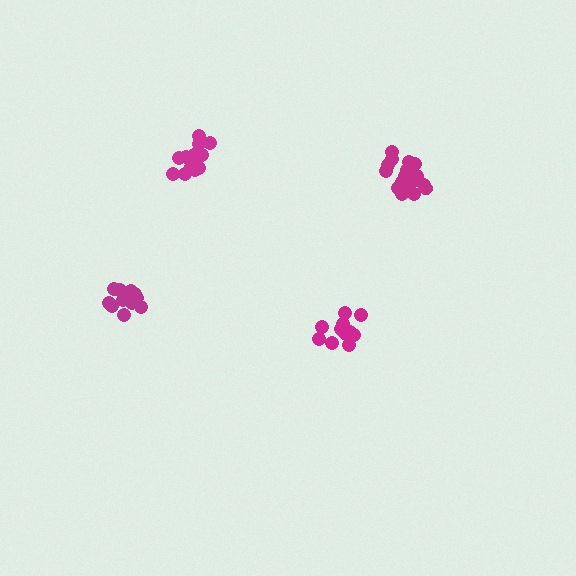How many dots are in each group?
Group 1: 12 dots, Group 2: 15 dots, Group 3: 16 dots, Group 4: 11 dots (54 total).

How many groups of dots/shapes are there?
There are 4 groups.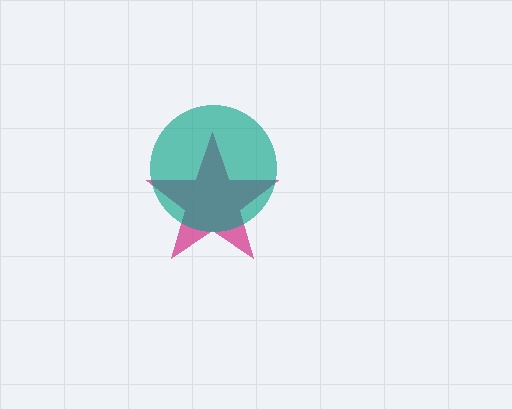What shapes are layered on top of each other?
The layered shapes are: a magenta star, a teal circle.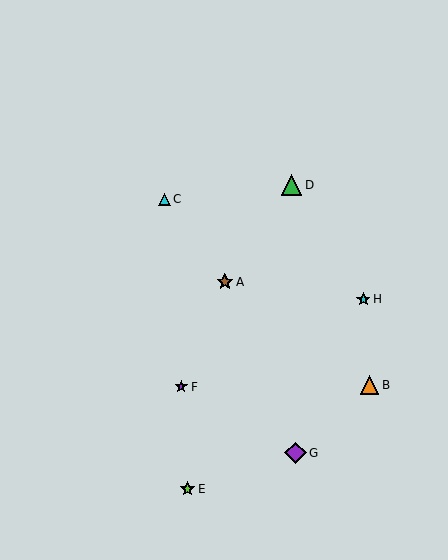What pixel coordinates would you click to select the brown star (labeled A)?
Click at (225, 282) to select the brown star A.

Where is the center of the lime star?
The center of the lime star is at (188, 489).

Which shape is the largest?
The purple diamond (labeled G) is the largest.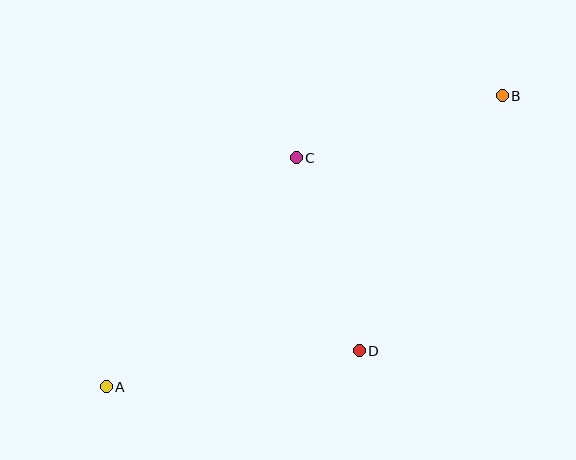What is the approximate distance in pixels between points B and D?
The distance between B and D is approximately 292 pixels.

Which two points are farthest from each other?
Points A and B are farthest from each other.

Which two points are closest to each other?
Points C and D are closest to each other.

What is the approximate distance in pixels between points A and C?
The distance between A and C is approximately 298 pixels.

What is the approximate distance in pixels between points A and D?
The distance between A and D is approximately 256 pixels.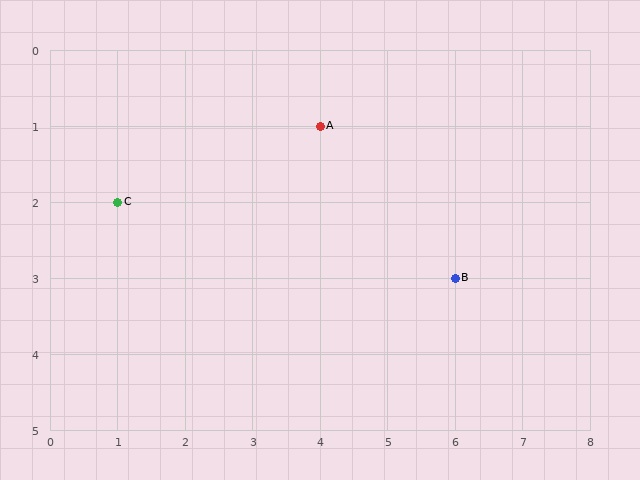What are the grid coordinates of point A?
Point A is at grid coordinates (4, 1).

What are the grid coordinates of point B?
Point B is at grid coordinates (6, 3).